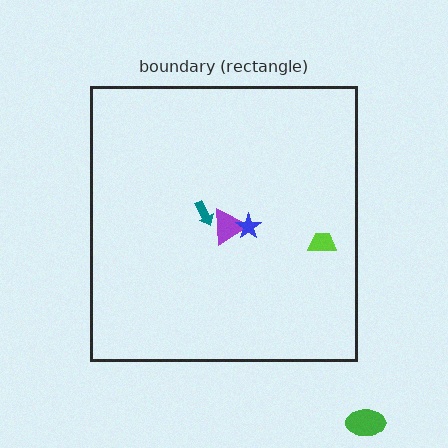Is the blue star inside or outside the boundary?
Inside.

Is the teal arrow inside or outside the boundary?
Inside.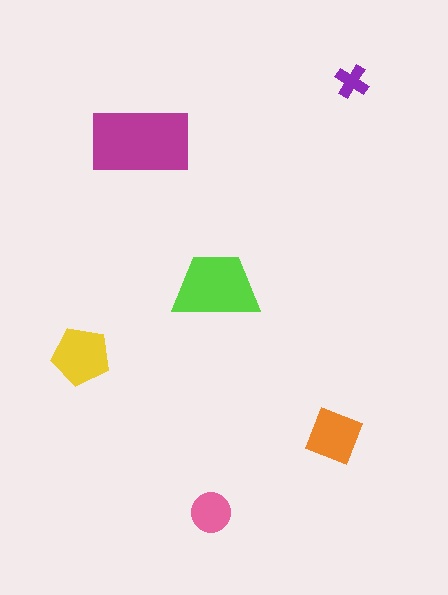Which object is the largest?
The magenta rectangle.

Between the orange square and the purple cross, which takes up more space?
The orange square.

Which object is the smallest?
The purple cross.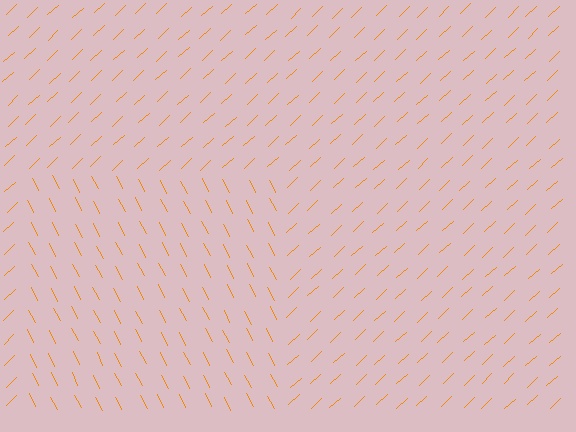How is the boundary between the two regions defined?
The boundary is defined purely by a change in line orientation (approximately 74 degrees difference). All lines are the same color and thickness.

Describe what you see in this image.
The image is filled with small orange line segments. A rectangle region in the image has lines oriented differently from the surrounding lines, creating a visible texture boundary.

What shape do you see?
I see a rectangle.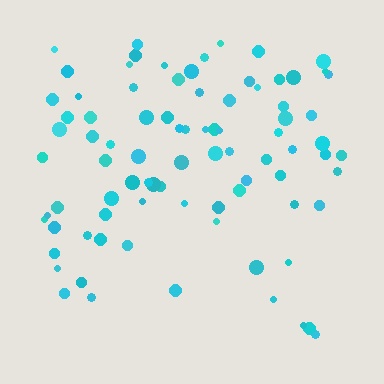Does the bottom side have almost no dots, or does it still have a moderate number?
Still a moderate number, just noticeably fewer than the top.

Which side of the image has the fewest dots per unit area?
The bottom.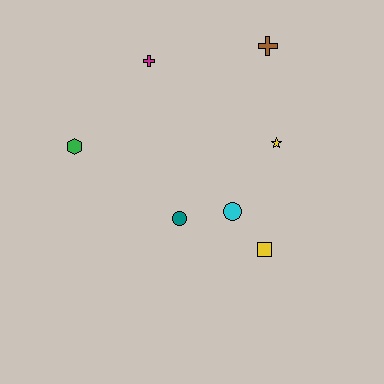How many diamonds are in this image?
There are no diamonds.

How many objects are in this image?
There are 7 objects.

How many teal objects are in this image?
There is 1 teal object.